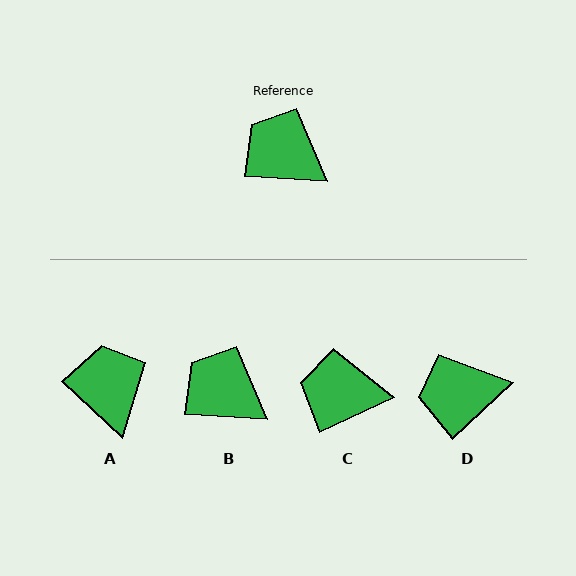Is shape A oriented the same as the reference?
No, it is off by about 40 degrees.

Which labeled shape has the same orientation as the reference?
B.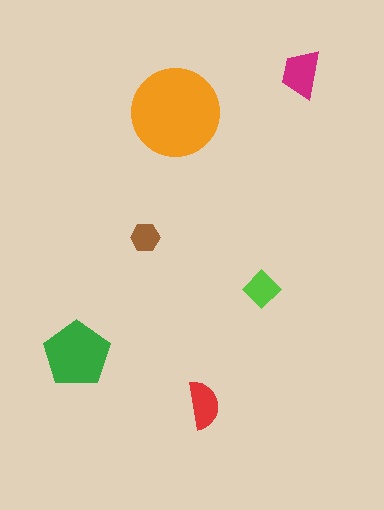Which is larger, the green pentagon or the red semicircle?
The green pentagon.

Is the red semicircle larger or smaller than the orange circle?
Smaller.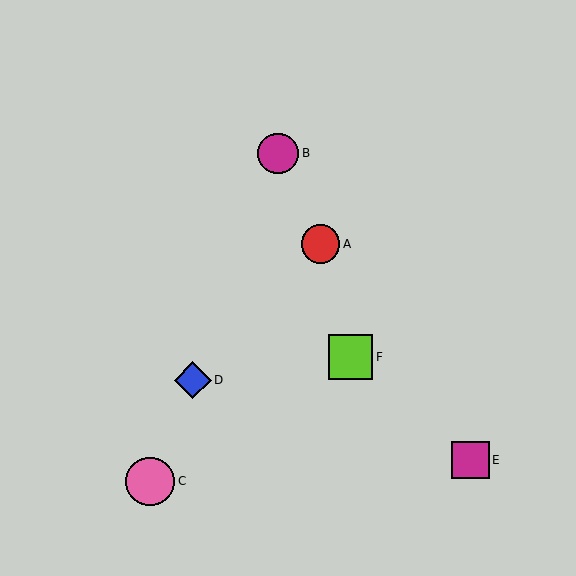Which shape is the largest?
The pink circle (labeled C) is the largest.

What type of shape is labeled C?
Shape C is a pink circle.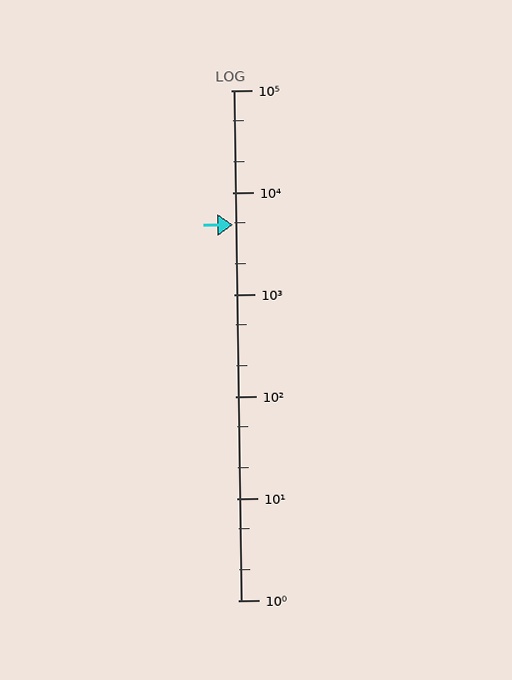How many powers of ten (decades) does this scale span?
The scale spans 5 decades, from 1 to 100000.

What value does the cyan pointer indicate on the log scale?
The pointer indicates approximately 4800.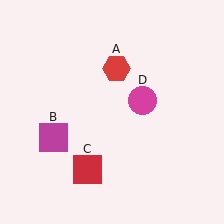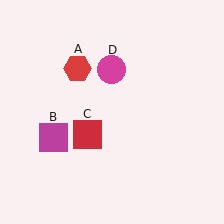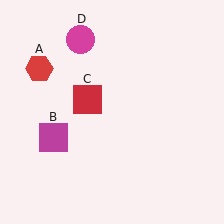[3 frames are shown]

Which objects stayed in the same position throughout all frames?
Magenta square (object B) remained stationary.